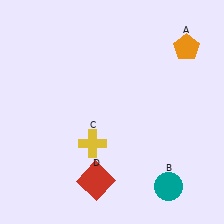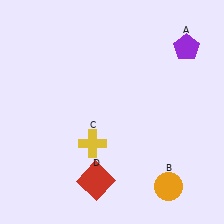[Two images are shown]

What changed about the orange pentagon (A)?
In Image 1, A is orange. In Image 2, it changed to purple.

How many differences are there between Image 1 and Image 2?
There are 2 differences between the two images.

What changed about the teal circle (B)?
In Image 1, B is teal. In Image 2, it changed to orange.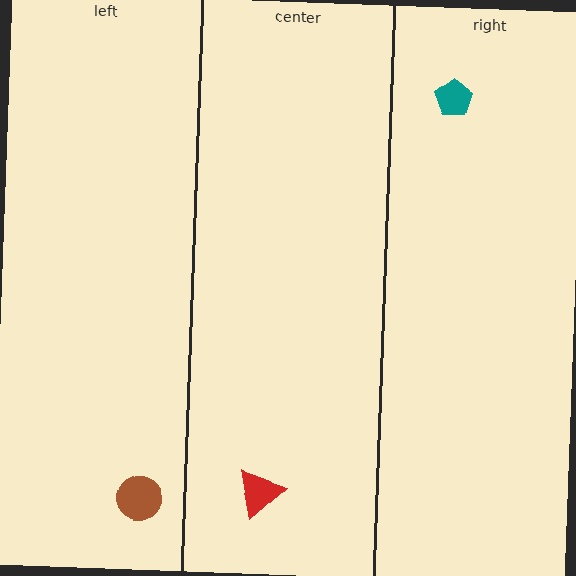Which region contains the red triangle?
The center region.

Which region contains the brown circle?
The left region.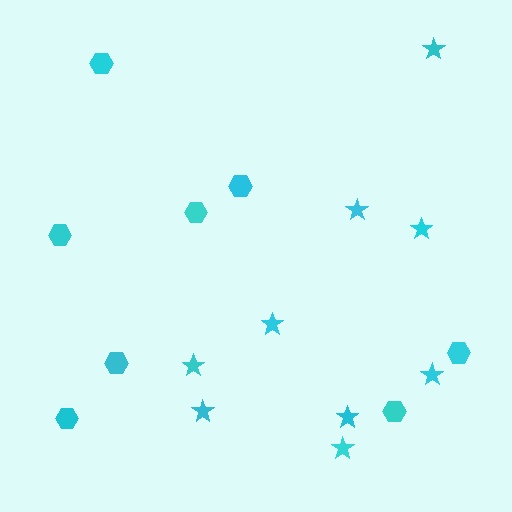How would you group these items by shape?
There are 2 groups: one group of stars (9) and one group of hexagons (8).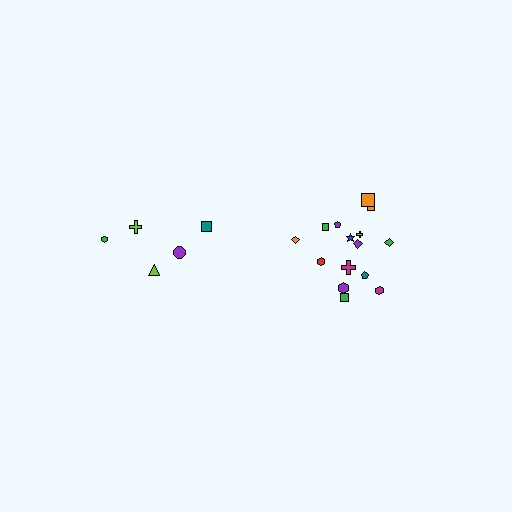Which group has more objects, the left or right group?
The right group.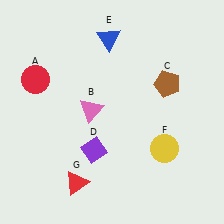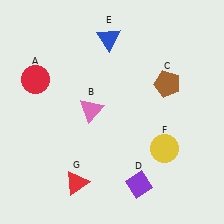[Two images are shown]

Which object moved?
The purple diamond (D) moved right.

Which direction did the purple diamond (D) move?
The purple diamond (D) moved right.